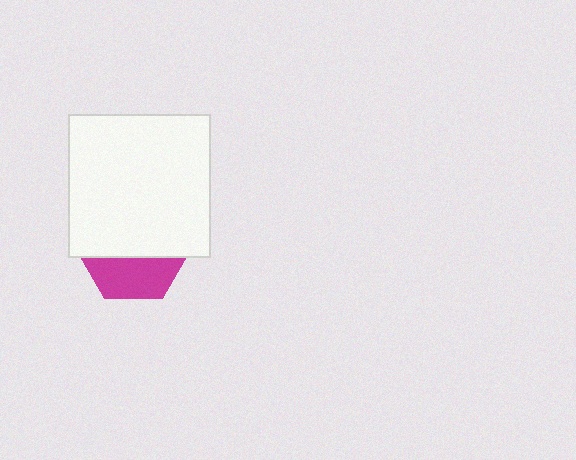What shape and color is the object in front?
The object in front is a white square.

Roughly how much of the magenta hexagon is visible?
A small part of it is visible (roughly 39%).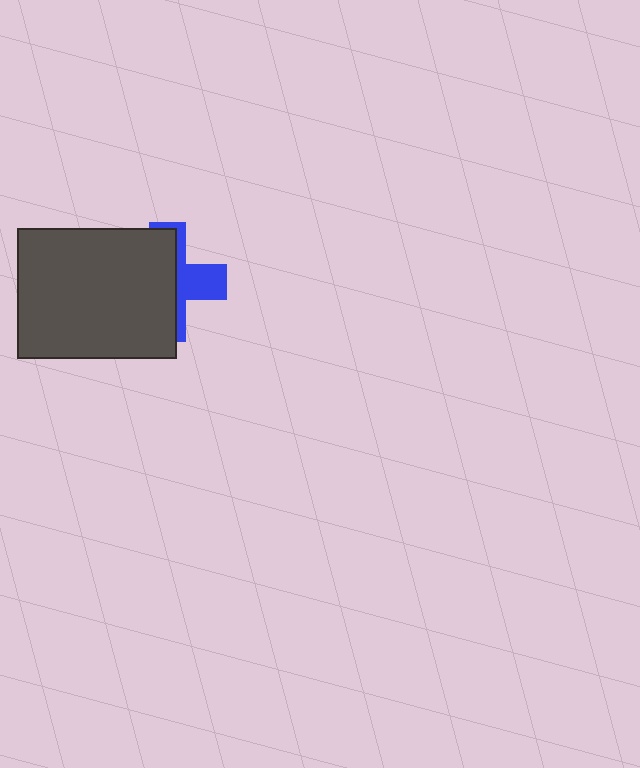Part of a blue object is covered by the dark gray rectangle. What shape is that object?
It is a cross.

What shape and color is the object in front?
The object in front is a dark gray rectangle.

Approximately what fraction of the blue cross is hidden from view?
Roughly 64% of the blue cross is hidden behind the dark gray rectangle.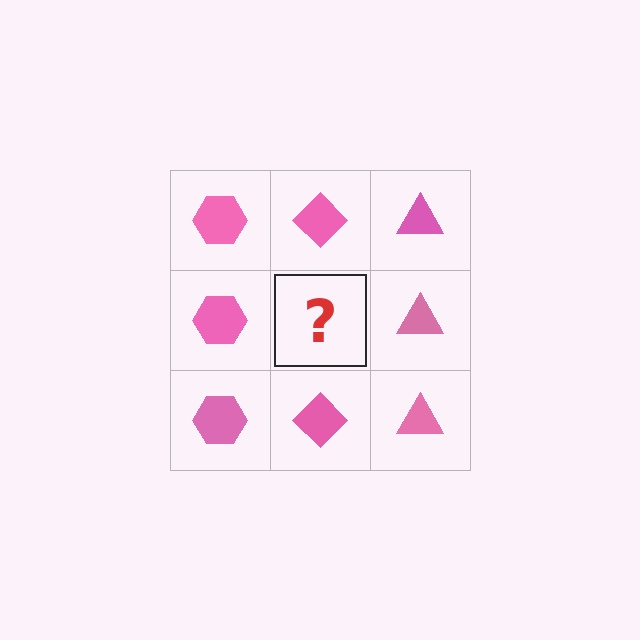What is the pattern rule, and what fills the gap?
The rule is that each column has a consistent shape. The gap should be filled with a pink diamond.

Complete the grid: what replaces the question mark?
The question mark should be replaced with a pink diamond.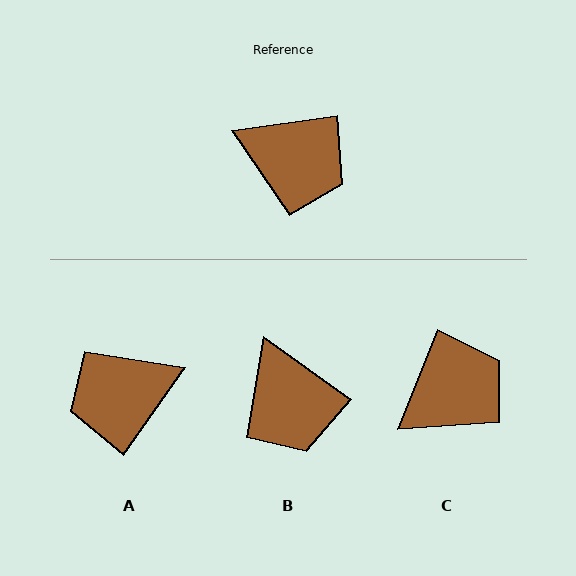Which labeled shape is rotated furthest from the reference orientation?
A, about 134 degrees away.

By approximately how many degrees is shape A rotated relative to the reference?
Approximately 134 degrees clockwise.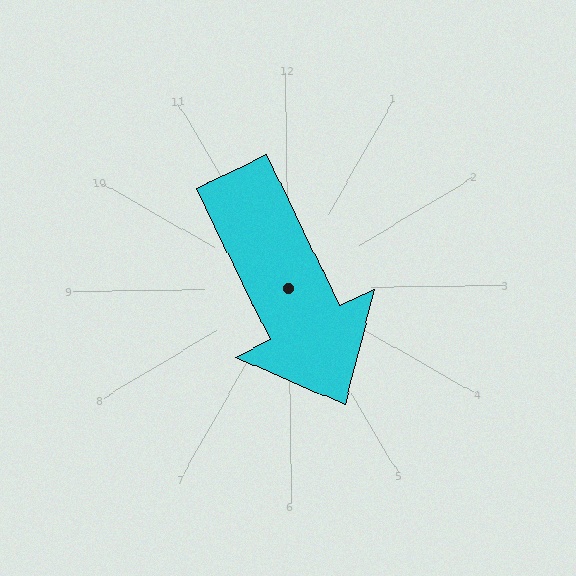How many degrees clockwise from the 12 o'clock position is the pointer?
Approximately 155 degrees.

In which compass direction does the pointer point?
Southeast.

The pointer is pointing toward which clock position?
Roughly 5 o'clock.